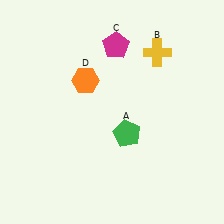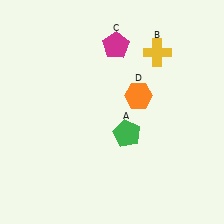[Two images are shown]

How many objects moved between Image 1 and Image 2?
1 object moved between the two images.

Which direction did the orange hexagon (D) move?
The orange hexagon (D) moved right.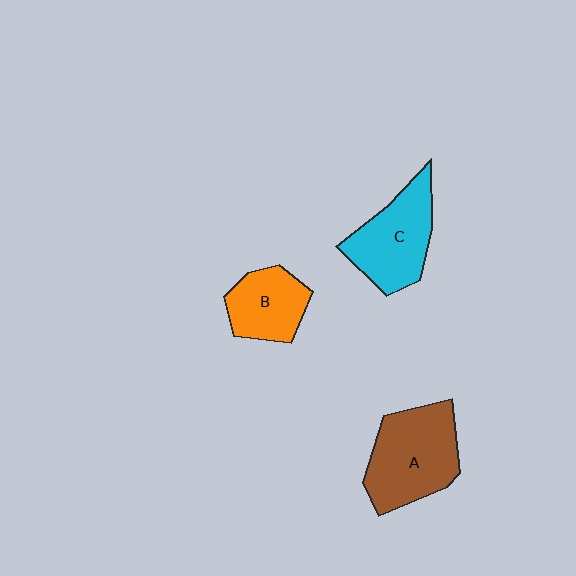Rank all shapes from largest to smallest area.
From largest to smallest: A (brown), C (cyan), B (orange).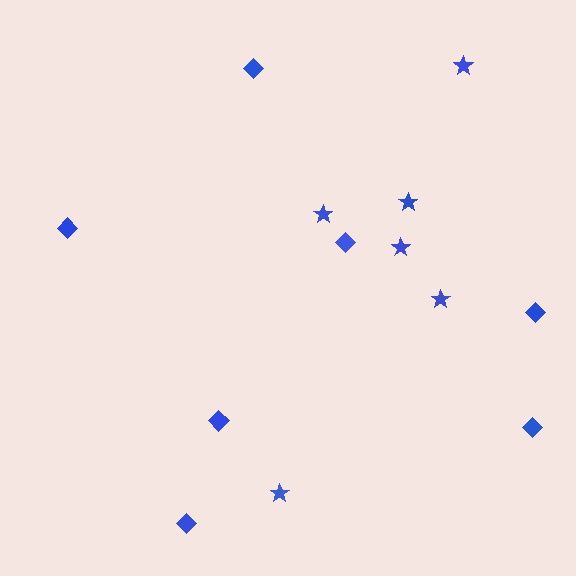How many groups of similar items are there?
There are 2 groups: one group of diamonds (7) and one group of stars (6).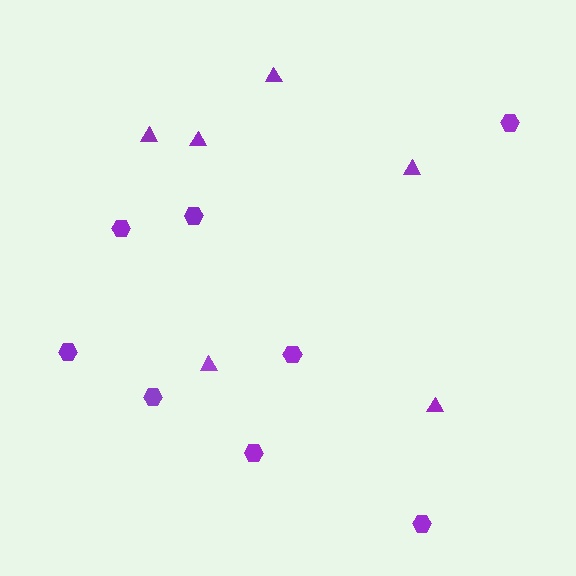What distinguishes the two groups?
There are 2 groups: one group of hexagons (8) and one group of triangles (6).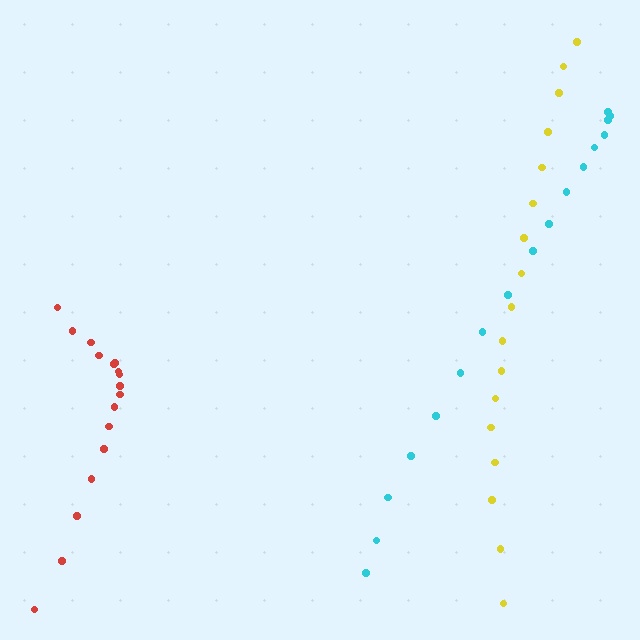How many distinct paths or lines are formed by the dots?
There are 3 distinct paths.